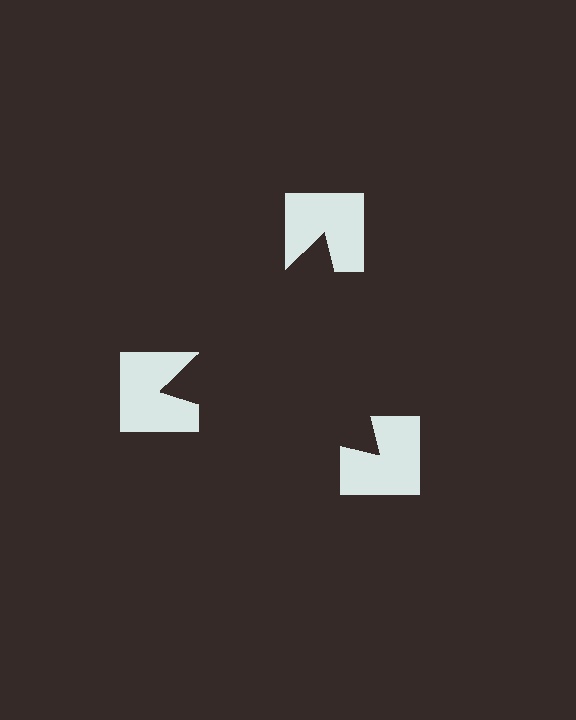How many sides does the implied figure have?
3 sides.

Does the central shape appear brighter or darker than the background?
It typically appears slightly darker than the background, even though no actual brightness change is drawn.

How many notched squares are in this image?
There are 3 — one at each vertex of the illusory triangle.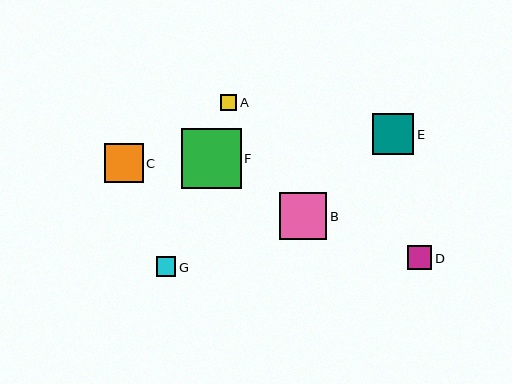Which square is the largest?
Square F is the largest with a size of approximately 60 pixels.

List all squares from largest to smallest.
From largest to smallest: F, B, E, C, D, G, A.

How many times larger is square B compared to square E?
Square B is approximately 1.2 times the size of square E.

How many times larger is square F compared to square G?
Square F is approximately 3.1 times the size of square G.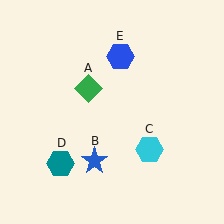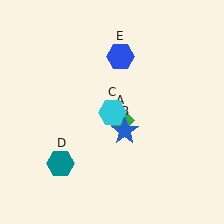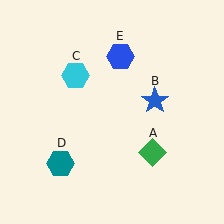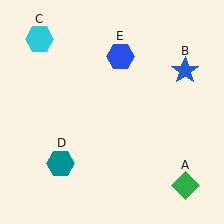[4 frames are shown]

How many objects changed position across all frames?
3 objects changed position: green diamond (object A), blue star (object B), cyan hexagon (object C).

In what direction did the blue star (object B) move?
The blue star (object B) moved up and to the right.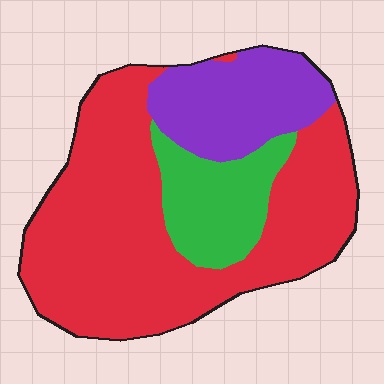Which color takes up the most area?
Red, at roughly 65%.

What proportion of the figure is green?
Green takes up about one sixth (1/6) of the figure.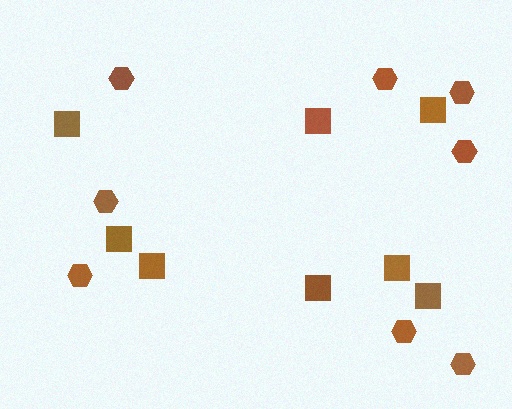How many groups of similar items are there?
There are 2 groups: one group of squares (8) and one group of hexagons (8).